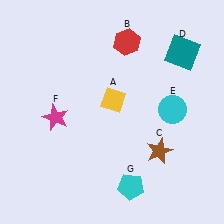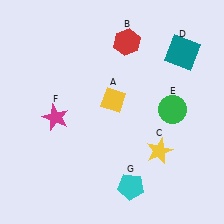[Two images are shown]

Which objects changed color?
C changed from brown to yellow. E changed from cyan to green.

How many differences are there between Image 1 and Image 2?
There are 2 differences between the two images.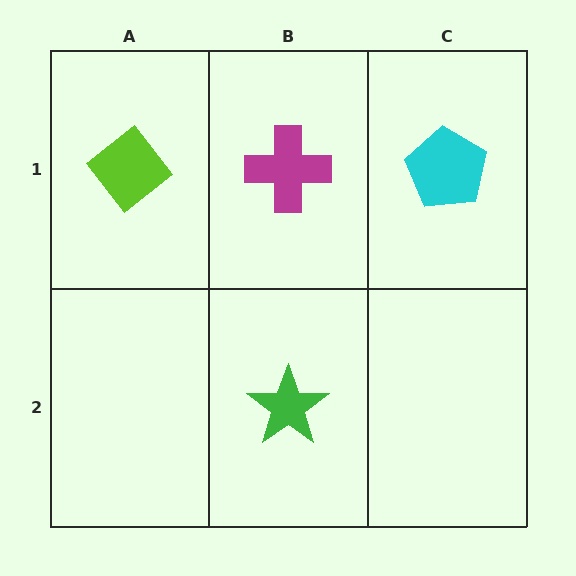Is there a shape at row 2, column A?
No, that cell is empty.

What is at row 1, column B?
A magenta cross.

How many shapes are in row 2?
1 shape.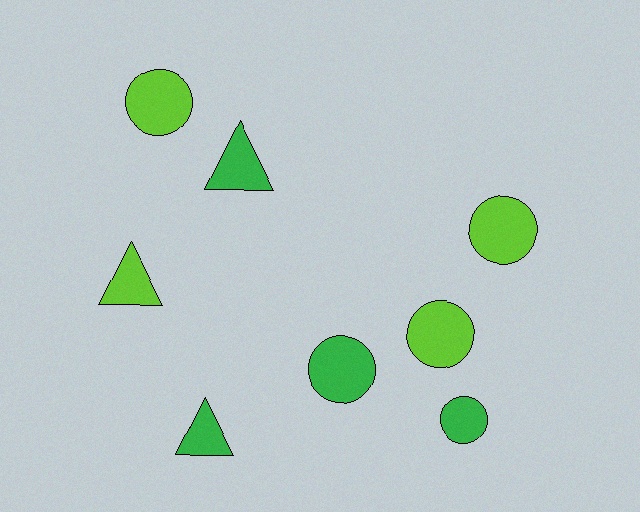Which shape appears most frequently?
Circle, with 5 objects.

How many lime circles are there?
There are 3 lime circles.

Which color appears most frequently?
Lime, with 4 objects.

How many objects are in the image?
There are 8 objects.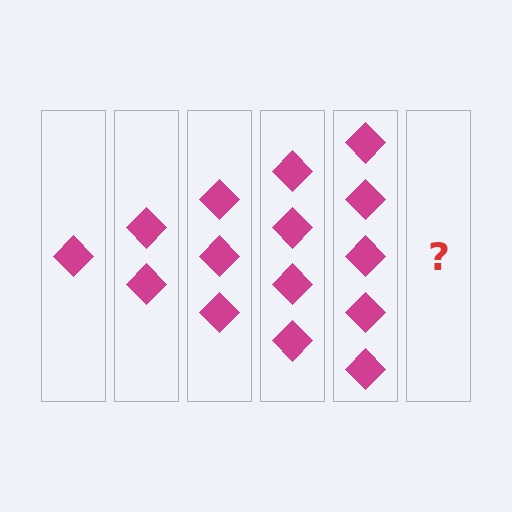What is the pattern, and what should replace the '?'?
The pattern is that each step adds one more diamond. The '?' should be 6 diamonds.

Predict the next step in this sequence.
The next step is 6 diamonds.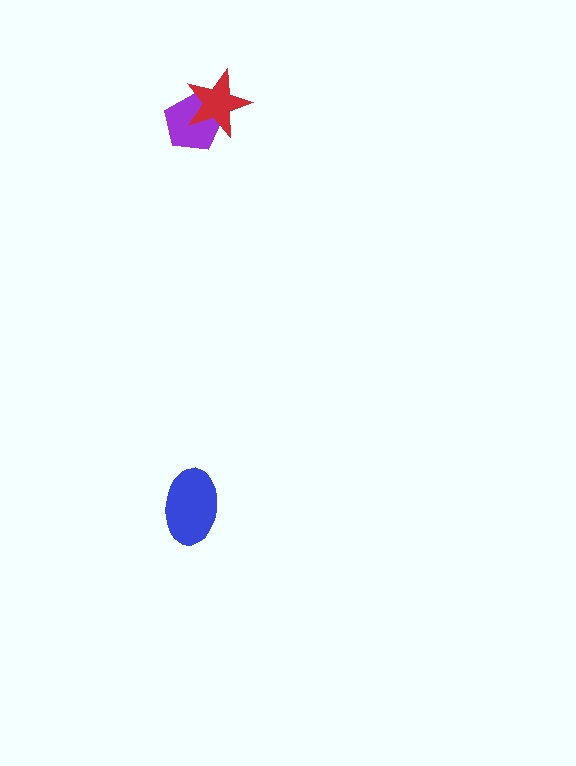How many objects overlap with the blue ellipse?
0 objects overlap with the blue ellipse.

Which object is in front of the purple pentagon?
The red star is in front of the purple pentagon.